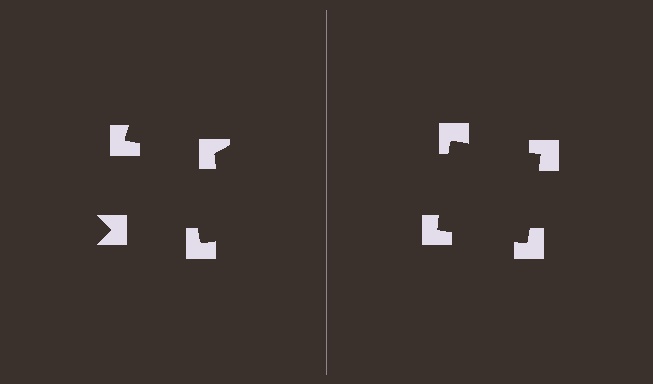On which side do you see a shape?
An illusory square appears on the right side. On the left side the wedge cuts are rotated, so no coherent shape forms.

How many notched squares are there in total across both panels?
8 — 4 on each side.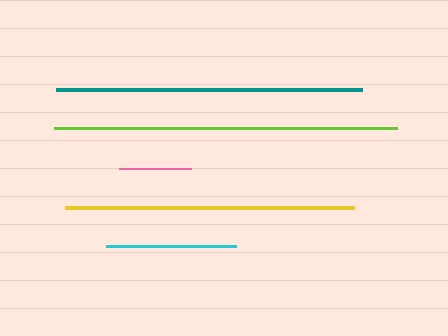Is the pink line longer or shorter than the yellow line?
The yellow line is longer than the pink line.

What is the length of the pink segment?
The pink segment is approximately 72 pixels long.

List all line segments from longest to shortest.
From longest to shortest: lime, teal, yellow, cyan, pink.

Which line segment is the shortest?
The pink line is the shortest at approximately 72 pixels.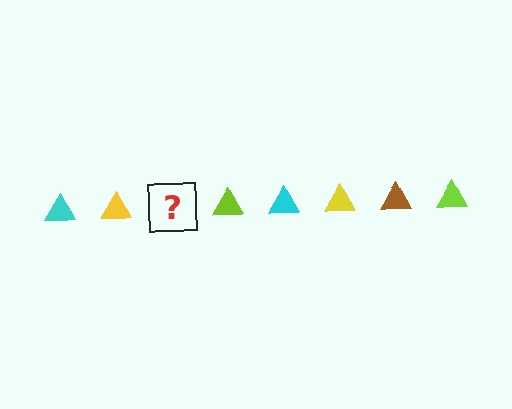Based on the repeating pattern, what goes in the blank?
The blank should be a brown triangle.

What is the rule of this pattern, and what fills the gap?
The rule is that the pattern cycles through cyan, yellow, brown, lime triangles. The gap should be filled with a brown triangle.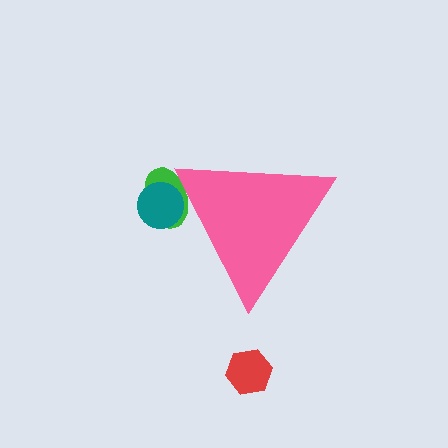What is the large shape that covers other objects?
A pink triangle.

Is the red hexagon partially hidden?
No, the red hexagon is fully visible.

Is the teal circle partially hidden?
Yes, the teal circle is partially hidden behind the pink triangle.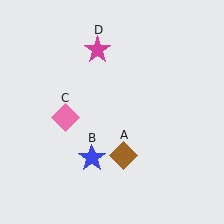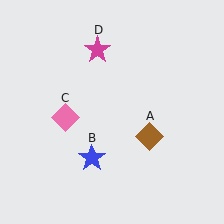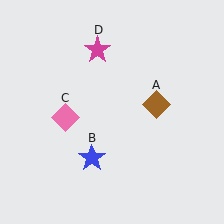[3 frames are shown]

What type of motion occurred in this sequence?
The brown diamond (object A) rotated counterclockwise around the center of the scene.